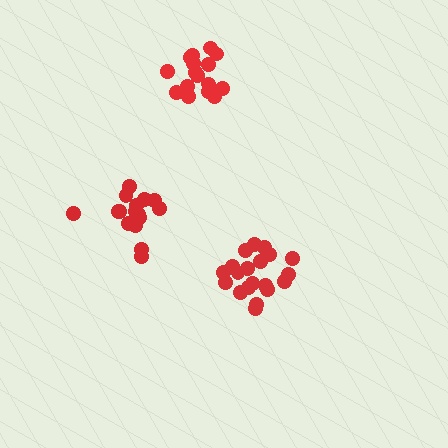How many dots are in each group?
Group 1: 16 dots, Group 2: 17 dots, Group 3: 21 dots (54 total).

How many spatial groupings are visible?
There are 3 spatial groupings.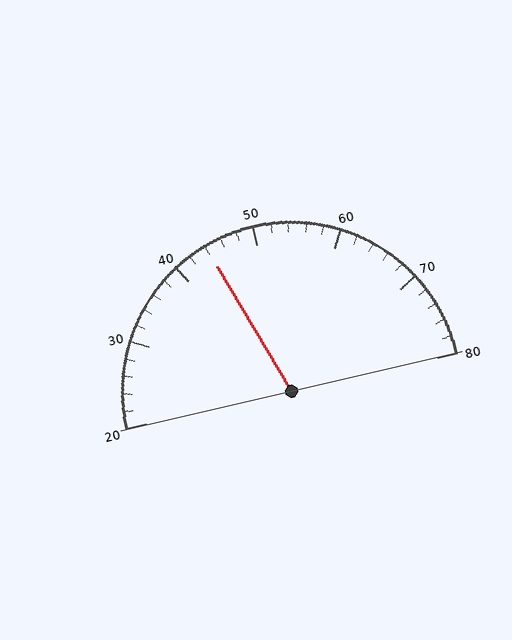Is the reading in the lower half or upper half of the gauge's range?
The reading is in the lower half of the range (20 to 80).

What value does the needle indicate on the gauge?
The needle indicates approximately 44.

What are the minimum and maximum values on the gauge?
The gauge ranges from 20 to 80.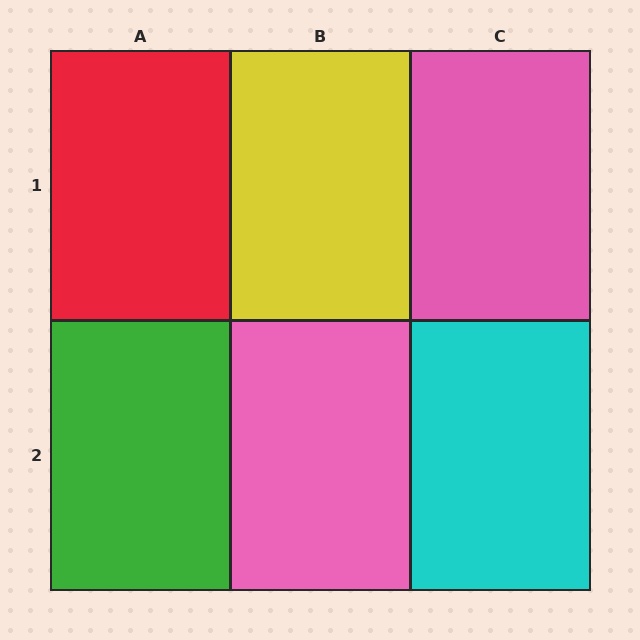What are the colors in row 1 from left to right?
Red, yellow, pink.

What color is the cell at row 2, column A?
Green.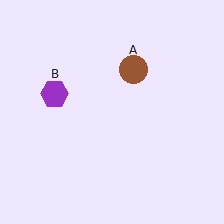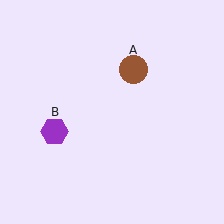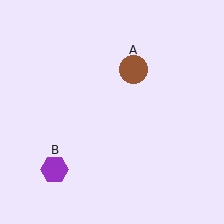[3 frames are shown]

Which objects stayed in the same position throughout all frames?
Brown circle (object A) remained stationary.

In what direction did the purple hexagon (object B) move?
The purple hexagon (object B) moved down.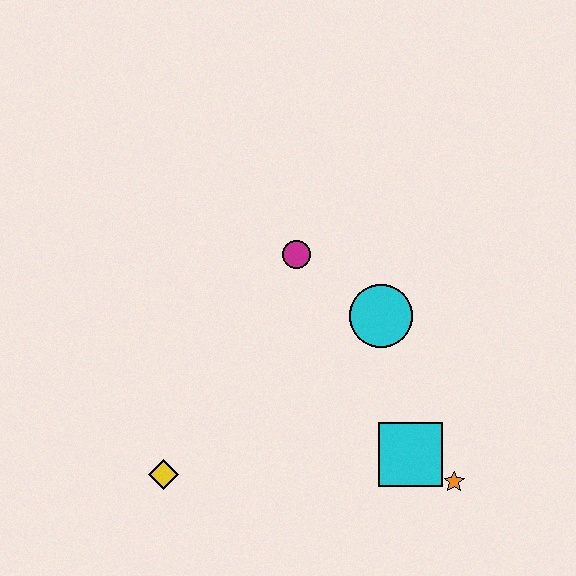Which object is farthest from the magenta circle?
The orange star is farthest from the magenta circle.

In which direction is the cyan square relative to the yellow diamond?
The cyan square is to the right of the yellow diamond.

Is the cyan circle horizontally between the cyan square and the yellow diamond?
Yes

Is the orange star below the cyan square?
Yes